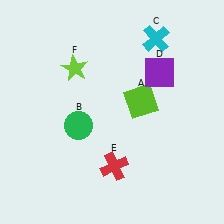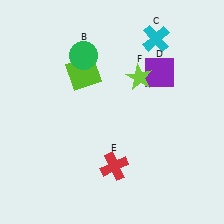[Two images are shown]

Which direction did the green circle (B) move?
The green circle (B) moved up.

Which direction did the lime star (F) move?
The lime star (F) moved right.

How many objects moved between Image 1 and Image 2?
3 objects moved between the two images.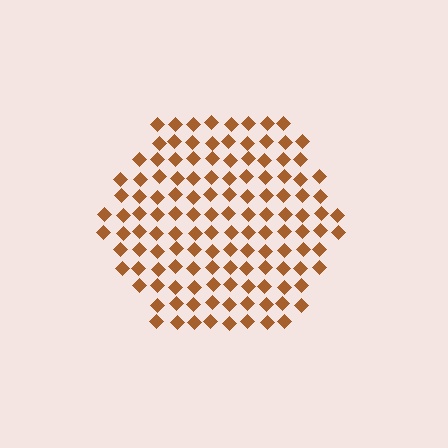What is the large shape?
The large shape is a hexagon.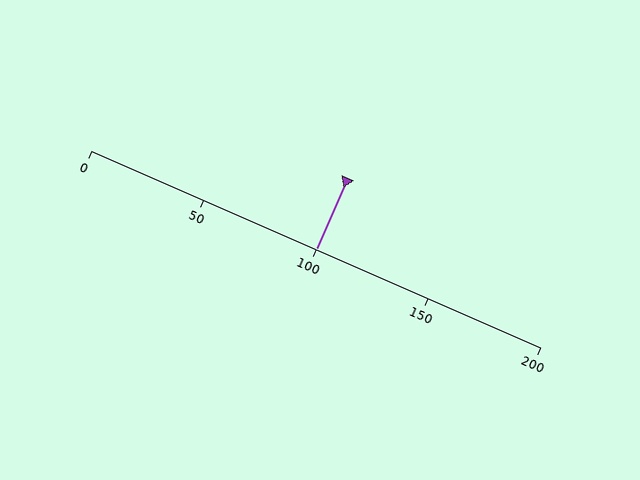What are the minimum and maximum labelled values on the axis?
The axis runs from 0 to 200.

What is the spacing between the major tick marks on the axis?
The major ticks are spaced 50 apart.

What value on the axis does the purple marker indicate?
The marker indicates approximately 100.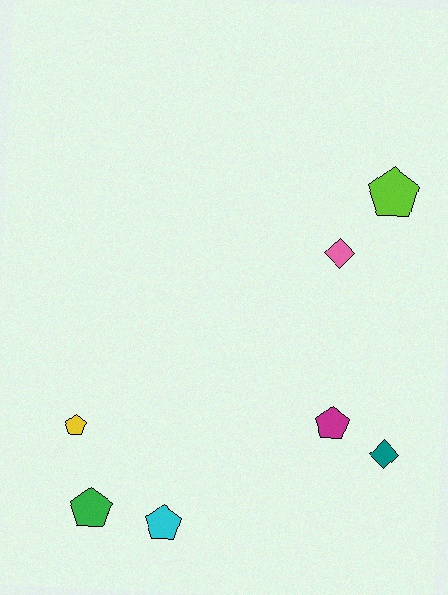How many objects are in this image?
There are 7 objects.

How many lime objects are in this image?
There is 1 lime object.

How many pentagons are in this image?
There are 5 pentagons.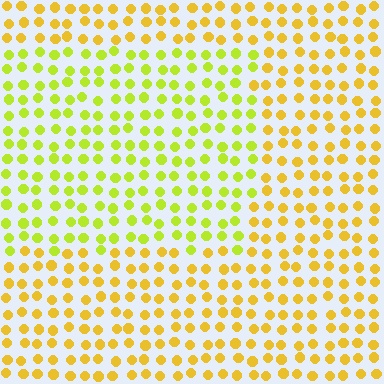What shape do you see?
I see a rectangle.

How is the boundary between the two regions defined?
The boundary is defined purely by a slight shift in hue (about 31 degrees). Spacing, size, and orientation are identical on both sides.